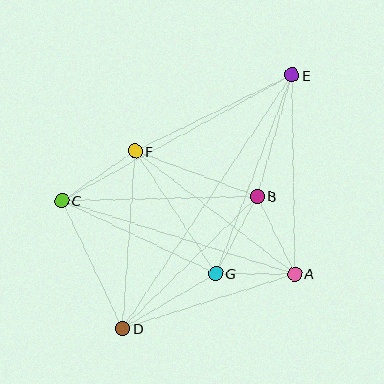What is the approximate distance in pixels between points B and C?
The distance between B and C is approximately 195 pixels.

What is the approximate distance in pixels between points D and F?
The distance between D and F is approximately 178 pixels.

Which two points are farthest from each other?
Points D and E are farthest from each other.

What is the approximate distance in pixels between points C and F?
The distance between C and F is approximately 88 pixels.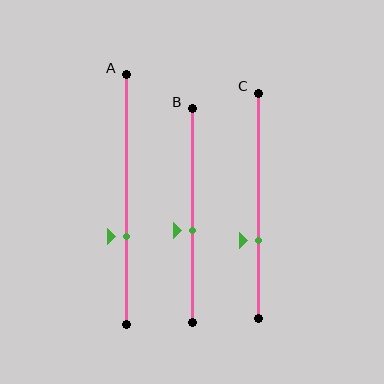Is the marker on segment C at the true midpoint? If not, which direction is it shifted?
No, the marker on segment C is shifted downward by about 15% of the segment length.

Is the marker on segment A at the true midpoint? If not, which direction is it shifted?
No, the marker on segment A is shifted downward by about 15% of the segment length.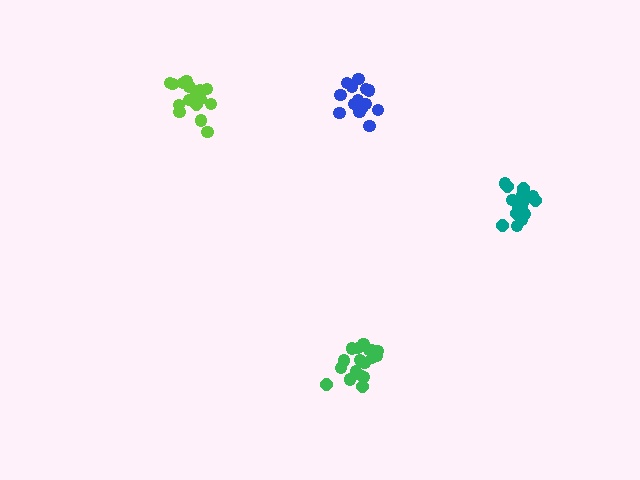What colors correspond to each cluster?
The clusters are colored: teal, lime, green, blue.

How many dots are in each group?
Group 1: 17 dots, Group 2: 18 dots, Group 3: 18 dots, Group 4: 15 dots (68 total).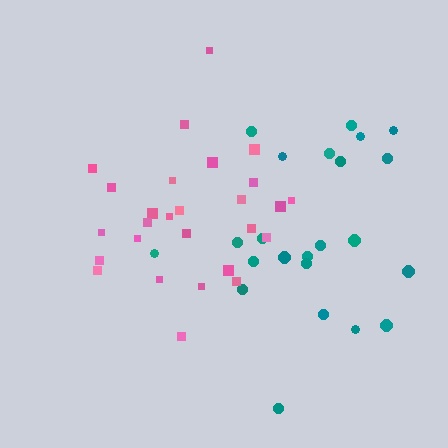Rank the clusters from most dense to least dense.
pink, teal.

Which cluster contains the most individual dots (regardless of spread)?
Pink (27).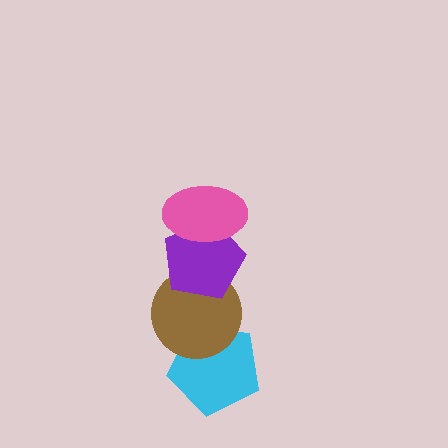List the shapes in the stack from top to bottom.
From top to bottom: the pink ellipse, the purple pentagon, the brown circle, the cyan pentagon.